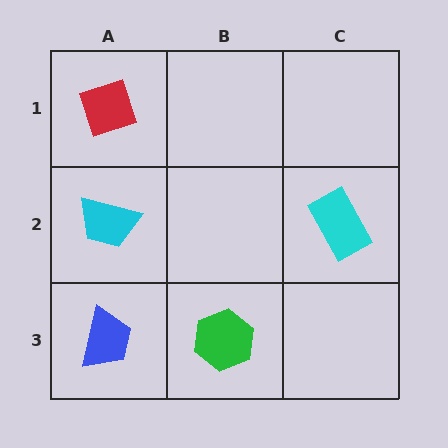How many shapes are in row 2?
2 shapes.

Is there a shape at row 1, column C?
No, that cell is empty.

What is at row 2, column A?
A cyan trapezoid.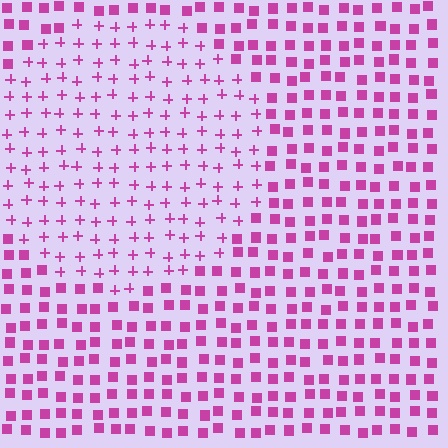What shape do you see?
I see a circle.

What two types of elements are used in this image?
The image uses plus signs inside the circle region and squares outside it.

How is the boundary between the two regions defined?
The boundary is defined by a change in element shape: plus signs inside vs. squares outside. All elements share the same color and spacing.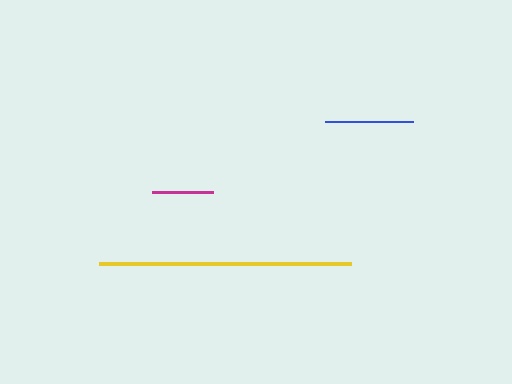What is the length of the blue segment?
The blue segment is approximately 88 pixels long.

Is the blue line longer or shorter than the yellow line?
The yellow line is longer than the blue line.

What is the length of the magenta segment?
The magenta segment is approximately 60 pixels long.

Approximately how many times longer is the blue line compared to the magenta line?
The blue line is approximately 1.5 times the length of the magenta line.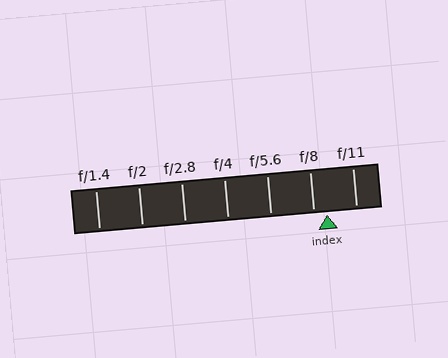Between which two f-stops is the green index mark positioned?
The index mark is between f/8 and f/11.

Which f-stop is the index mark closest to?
The index mark is closest to f/8.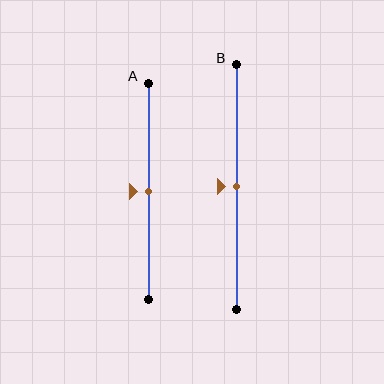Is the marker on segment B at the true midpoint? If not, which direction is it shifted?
Yes, the marker on segment B is at the true midpoint.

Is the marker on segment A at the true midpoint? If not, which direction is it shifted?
Yes, the marker on segment A is at the true midpoint.